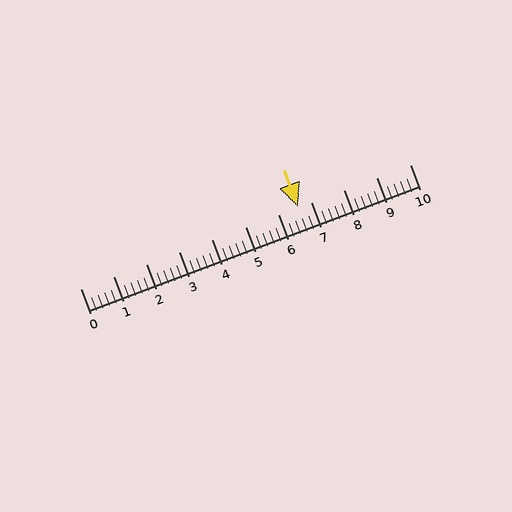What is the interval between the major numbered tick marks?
The major tick marks are spaced 1 units apart.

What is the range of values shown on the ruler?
The ruler shows values from 0 to 10.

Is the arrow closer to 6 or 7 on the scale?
The arrow is closer to 7.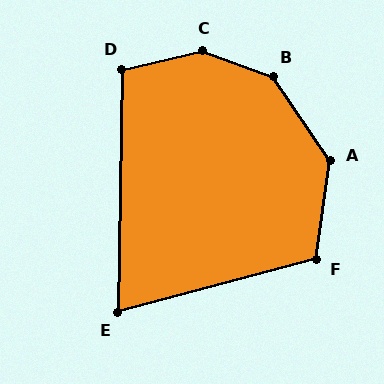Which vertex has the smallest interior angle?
E, at approximately 74 degrees.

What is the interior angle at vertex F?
Approximately 113 degrees (obtuse).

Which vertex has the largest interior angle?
C, at approximately 147 degrees.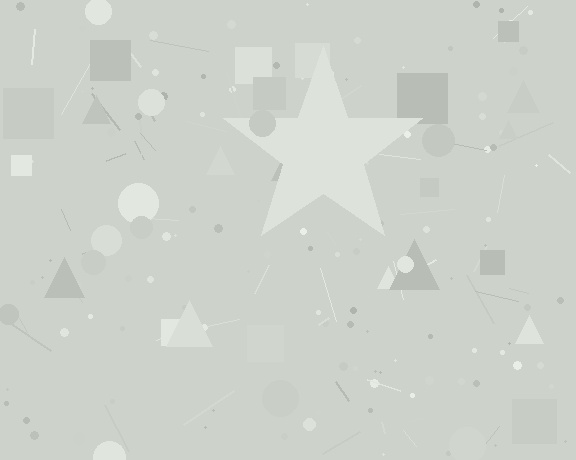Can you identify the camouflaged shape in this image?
The camouflaged shape is a star.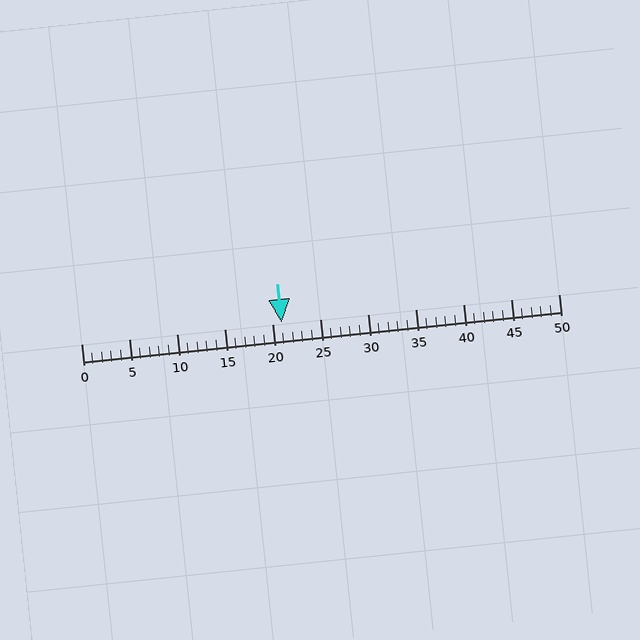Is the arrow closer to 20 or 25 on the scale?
The arrow is closer to 20.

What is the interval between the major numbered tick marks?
The major tick marks are spaced 5 units apart.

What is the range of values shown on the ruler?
The ruler shows values from 0 to 50.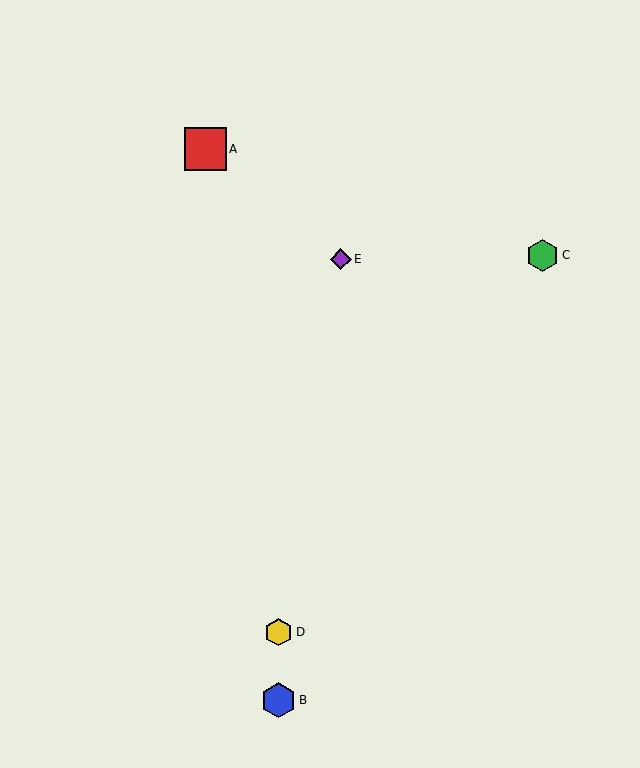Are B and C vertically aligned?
No, B is at x≈279 and C is at x≈543.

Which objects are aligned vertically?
Objects B, D are aligned vertically.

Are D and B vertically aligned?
Yes, both are at x≈279.